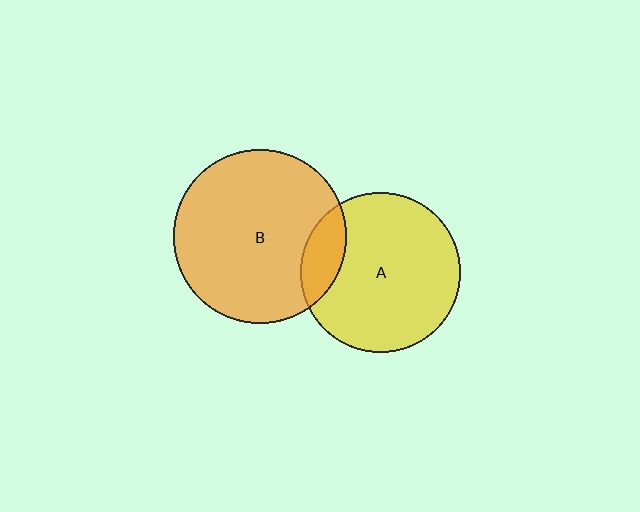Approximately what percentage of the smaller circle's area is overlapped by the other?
Approximately 15%.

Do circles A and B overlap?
Yes.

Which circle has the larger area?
Circle B (orange).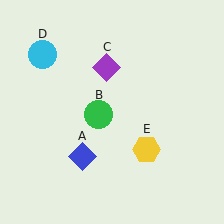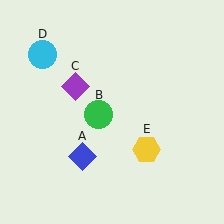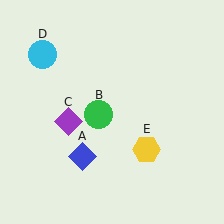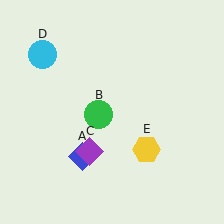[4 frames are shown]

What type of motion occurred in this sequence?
The purple diamond (object C) rotated counterclockwise around the center of the scene.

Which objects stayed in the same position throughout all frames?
Blue diamond (object A) and green circle (object B) and cyan circle (object D) and yellow hexagon (object E) remained stationary.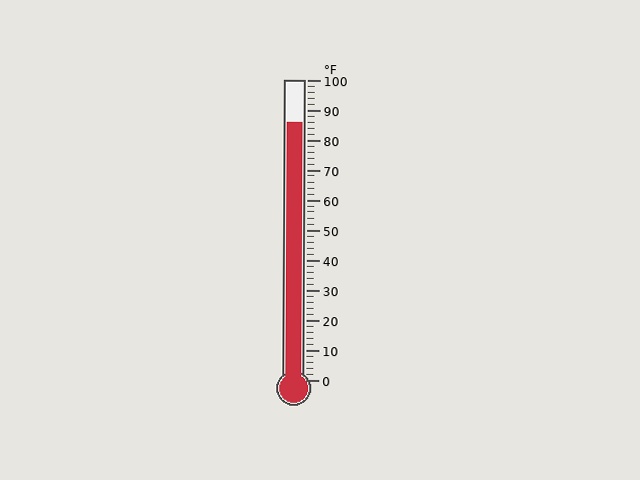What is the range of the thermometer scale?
The thermometer scale ranges from 0°F to 100°F.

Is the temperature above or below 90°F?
The temperature is below 90°F.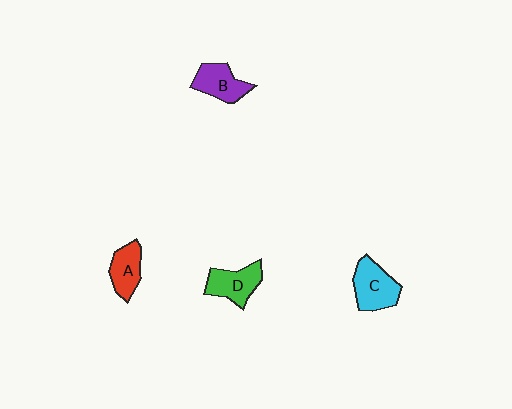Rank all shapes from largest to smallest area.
From largest to smallest: C (cyan), D (green), B (purple), A (red).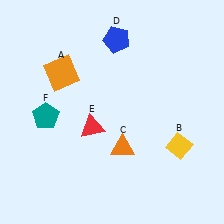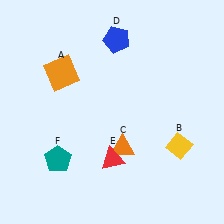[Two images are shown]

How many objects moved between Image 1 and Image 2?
2 objects moved between the two images.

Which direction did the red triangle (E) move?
The red triangle (E) moved down.